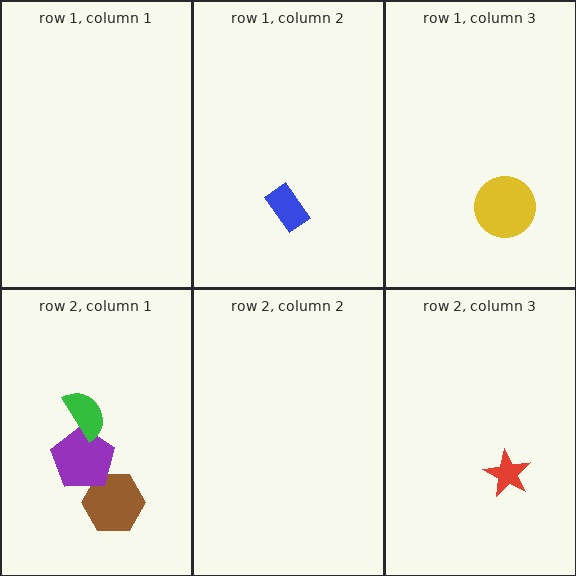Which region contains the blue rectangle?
The row 1, column 2 region.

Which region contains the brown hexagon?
The row 2, column 1 region.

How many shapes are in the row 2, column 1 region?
3.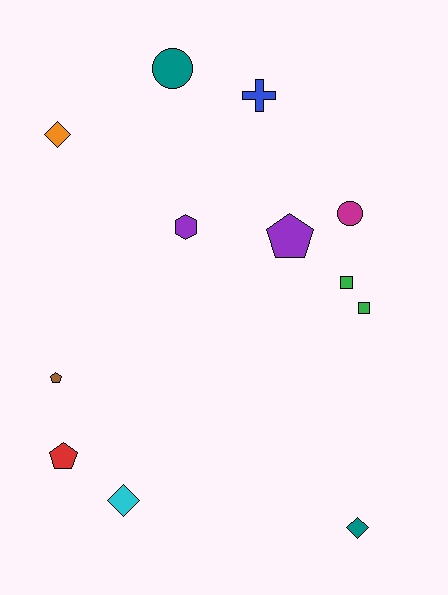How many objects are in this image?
There are 12 objects.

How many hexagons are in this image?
There is 1 hexagon.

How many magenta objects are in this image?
There is 1 magenta object.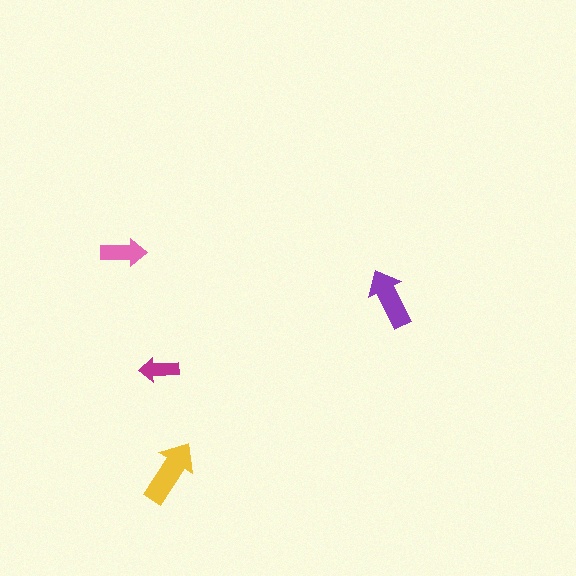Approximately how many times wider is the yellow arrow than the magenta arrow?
About 1.5 times wider.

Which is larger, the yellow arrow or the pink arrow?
The yellow one.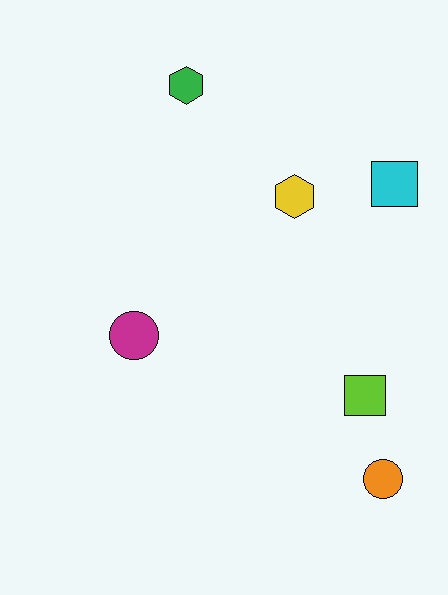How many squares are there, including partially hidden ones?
There are 2 squares.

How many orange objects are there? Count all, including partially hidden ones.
There is 1 orange object.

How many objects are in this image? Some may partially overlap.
There are 6 objects.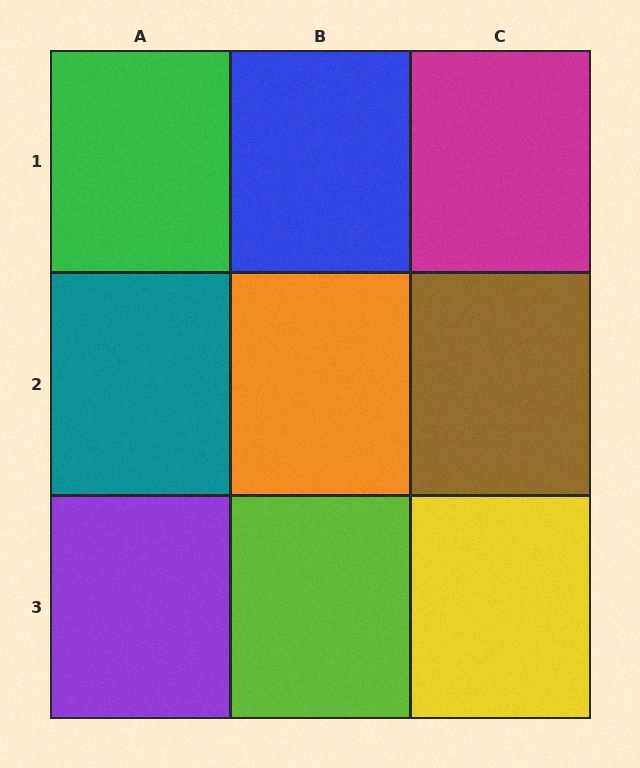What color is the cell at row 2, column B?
Orange.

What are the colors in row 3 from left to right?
Purple, lime, yellow.